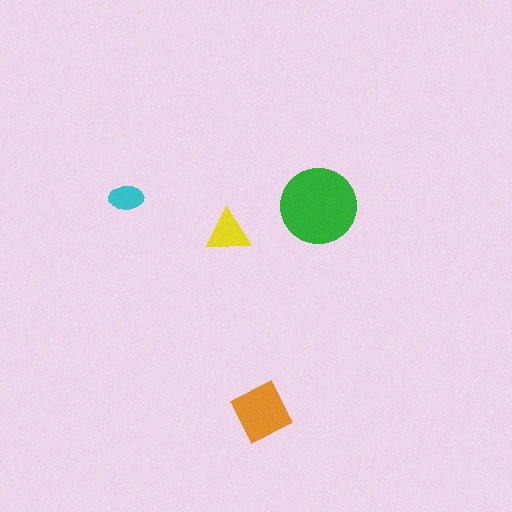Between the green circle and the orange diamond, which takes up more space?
The green circle.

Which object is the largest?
The green circle.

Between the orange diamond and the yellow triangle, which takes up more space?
The orange diamond.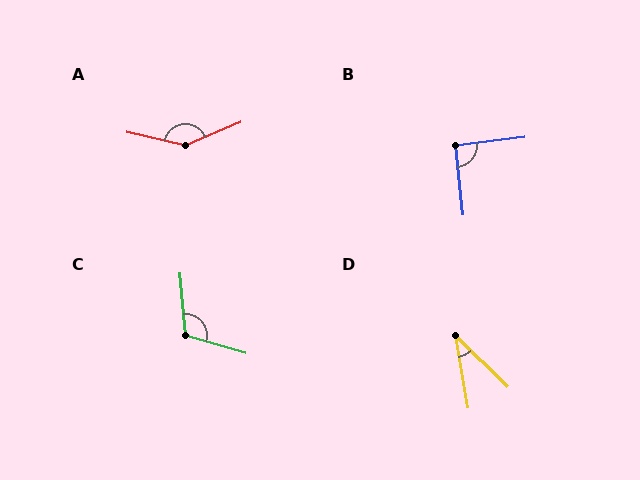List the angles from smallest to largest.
D (36°), B (91°), C (111°), A (144°).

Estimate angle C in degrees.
Approximately 111 degrees.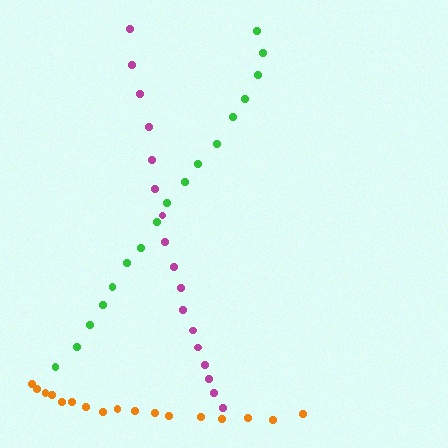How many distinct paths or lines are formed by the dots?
There are 3 distinct paths.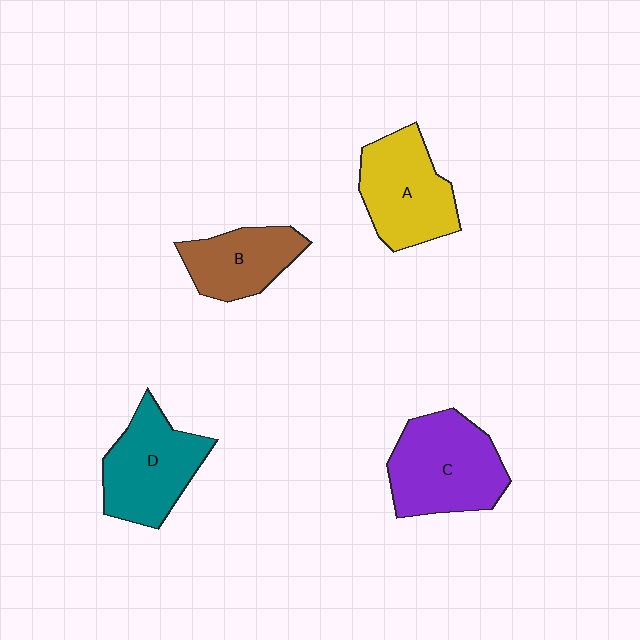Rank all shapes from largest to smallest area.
From largest to smallest: C (purple), D (teal), A (yellow), B (brown).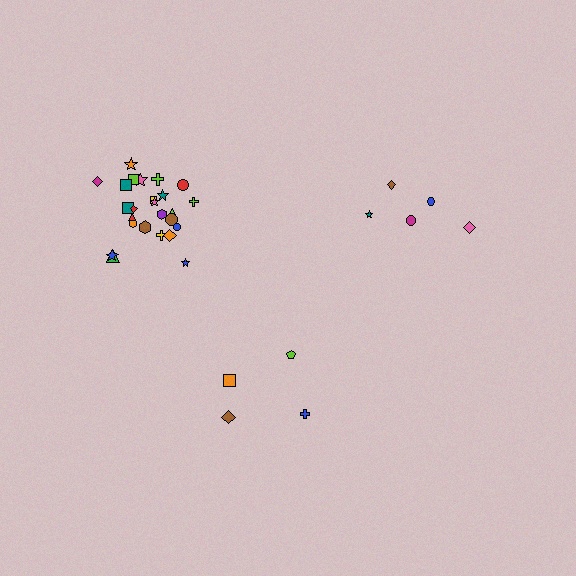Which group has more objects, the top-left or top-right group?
The top-left group.